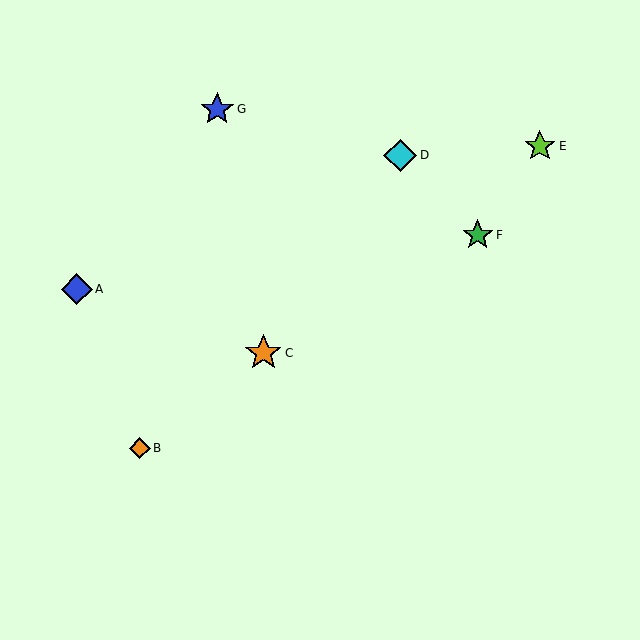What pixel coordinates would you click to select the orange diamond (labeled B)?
Click at (140, 448) to select the orange diamond B.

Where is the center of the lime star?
The center of the lime star is at (540, 146).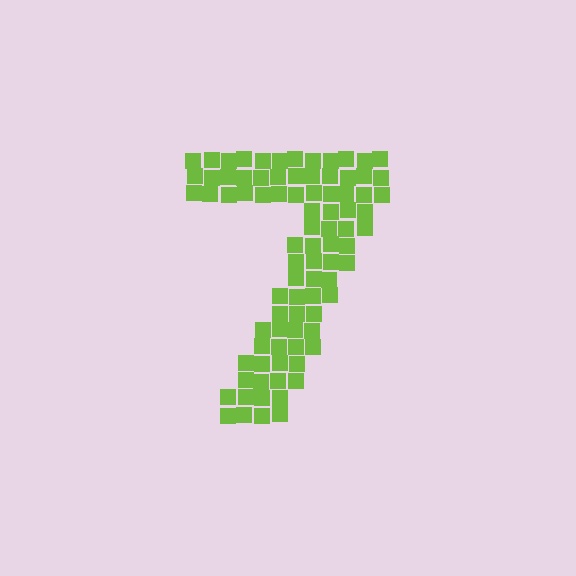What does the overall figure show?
The overall figure shows the digit 7.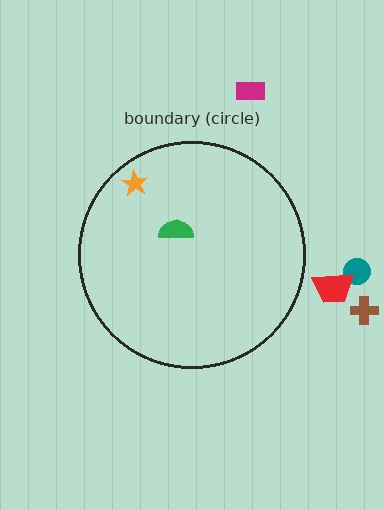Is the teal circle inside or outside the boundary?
Outside.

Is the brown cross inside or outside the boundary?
Outside.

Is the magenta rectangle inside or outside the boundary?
Outside.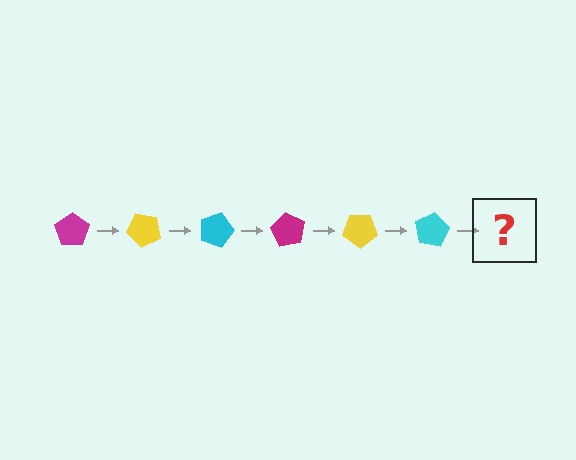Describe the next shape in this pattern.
It should be a magenta pentagon, rotated 270 degrees from the start.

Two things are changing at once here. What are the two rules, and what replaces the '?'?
The two rules are that it rotates 45 degrees each step and the color cycles through magenta, yellow, and cyan. The '?' should be a magenta pentagon, rotated 270 degrees from the start.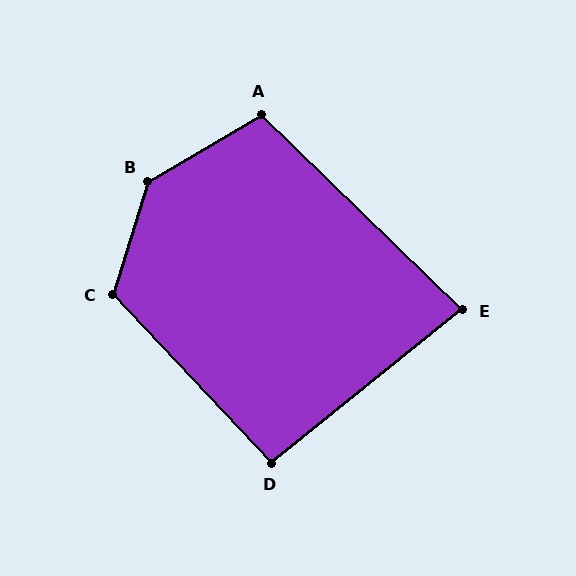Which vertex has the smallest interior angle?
E, at approximately 83 degrees.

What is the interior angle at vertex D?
Approximately 95 degrees (approximately right).